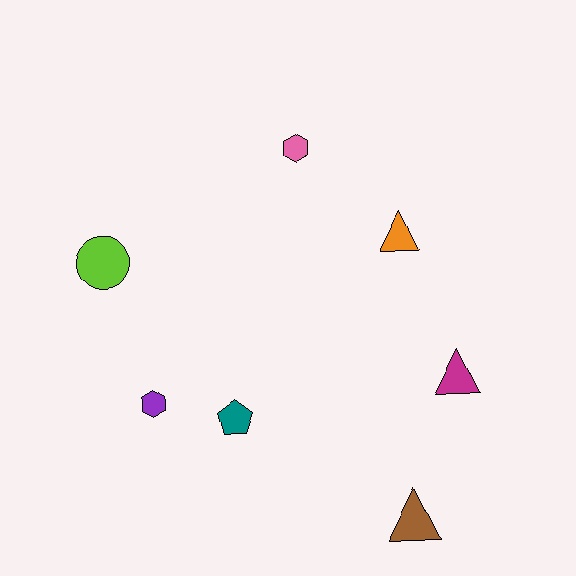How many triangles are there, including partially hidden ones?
There are 3 triangles.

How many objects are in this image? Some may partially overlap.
There are 7 objects.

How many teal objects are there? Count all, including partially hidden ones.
There is 1 teal object.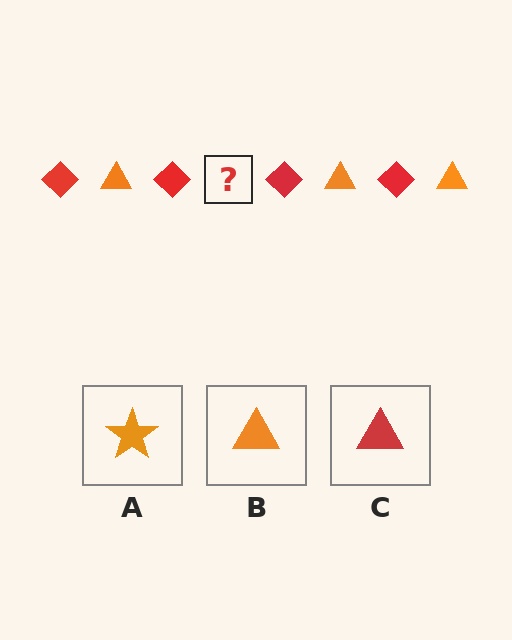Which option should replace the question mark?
Option B.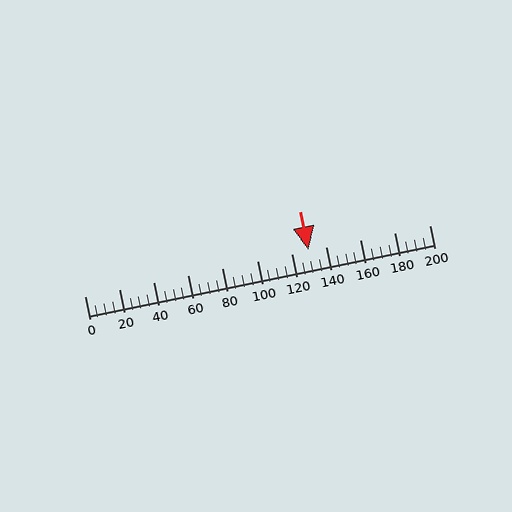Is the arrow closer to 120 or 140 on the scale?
The arrow is closer to 140.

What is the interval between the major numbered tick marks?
The major tick marks are spaced 20 units apart.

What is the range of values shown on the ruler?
The ruler shows values from 0 to 200.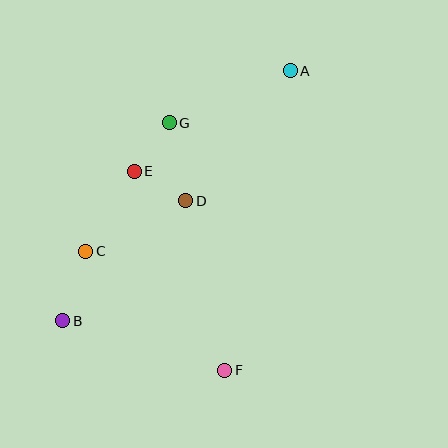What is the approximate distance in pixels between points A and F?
The distance between A and F is approximately 307 pixels.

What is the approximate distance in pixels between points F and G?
The distance between F and G is approximately 254 pixels.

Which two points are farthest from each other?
Points A and B are farthest from each other.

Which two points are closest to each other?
Points D and E are closest to each other.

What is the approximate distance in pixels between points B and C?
The distance between B and C is approximately 73 pixels.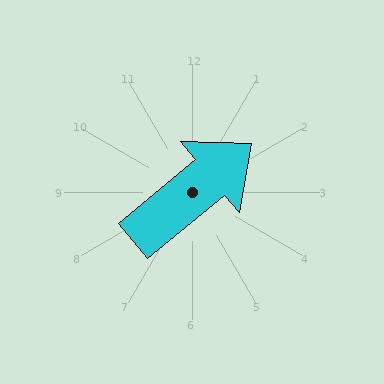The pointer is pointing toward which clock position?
Roughly 2 o'clock.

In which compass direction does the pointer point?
Northeast.